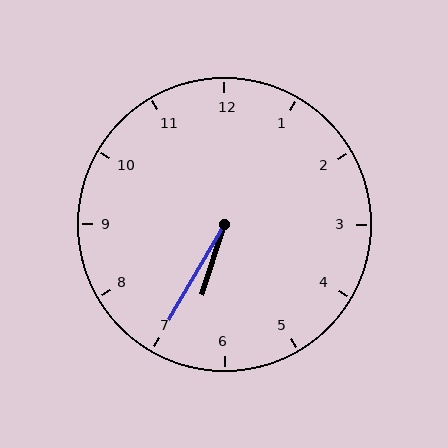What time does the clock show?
6:35.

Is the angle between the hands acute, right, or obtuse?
It is acute.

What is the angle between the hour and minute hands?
Approximately 12 degrees.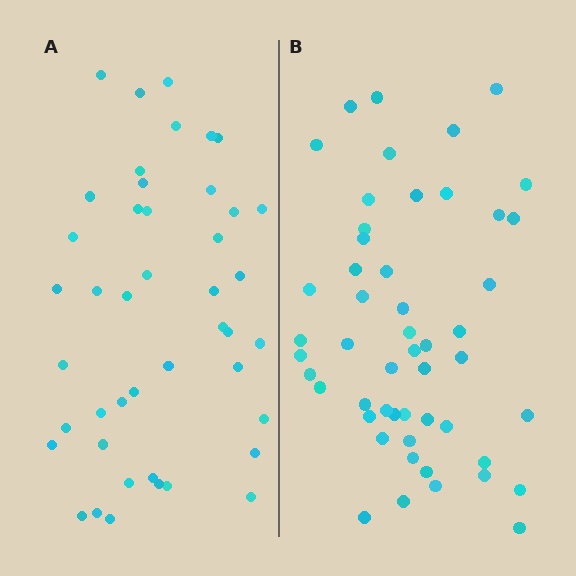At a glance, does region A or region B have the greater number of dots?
Region B (the right region) has more dots.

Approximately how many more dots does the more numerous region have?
Region B has roughly 8 or so more dots than region A.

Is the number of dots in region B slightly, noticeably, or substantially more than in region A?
Region B has only slightly more — the two regions are fairly close. The ratio is roughly 1.2 to 1.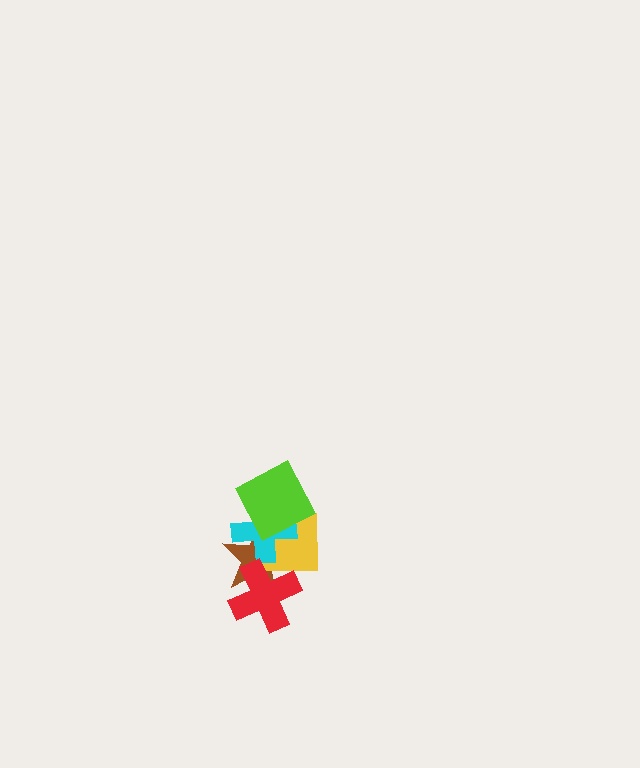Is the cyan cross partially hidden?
Yes, it is partially covered by another shape.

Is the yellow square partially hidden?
Yes, it is partially covered by another shape.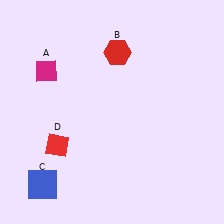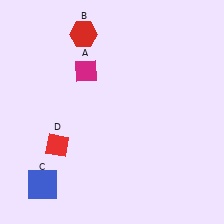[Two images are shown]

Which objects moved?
The objects that moved are: the magenta diamond (A), the red hexagon (B).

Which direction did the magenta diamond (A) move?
The magenta diamond (A) moved right.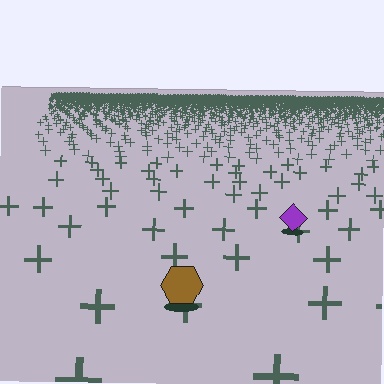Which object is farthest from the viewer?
The purple diamond is farthest from the viewer. It appears smaller and the ground texture around it is denser.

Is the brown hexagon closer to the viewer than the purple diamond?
Yes. The brown hexagon is closer — you can tell from the texture gradient: the ground texture is coarser near it.